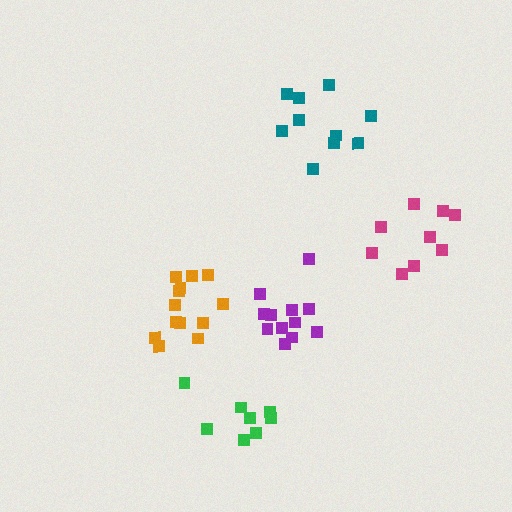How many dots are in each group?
Group 1: 13 dots, Group 2: 9 dots, Group 3: 10 dots, Group 4: 12 dots, Group 5: 8 dots (52 total).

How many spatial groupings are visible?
There are 5 spatial groupings.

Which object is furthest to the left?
The orange cluster is leftmost.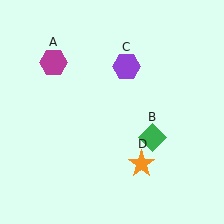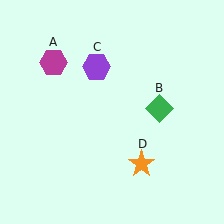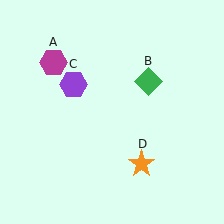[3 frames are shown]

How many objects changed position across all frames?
2 objects changed position: green diamond (object B), purple hexagon (object C).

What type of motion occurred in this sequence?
The green diamond (object B), purple hexagon (object C) rotated counterclockwise around the center of the scene.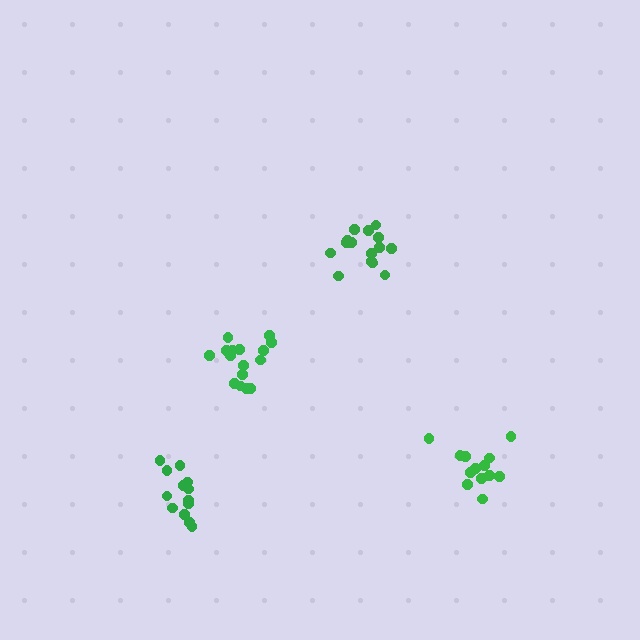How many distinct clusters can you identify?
There are 4 distinct clusters.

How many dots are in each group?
Group 1: 16 dots, Group 2: 13 dots, Group 3: 15 dots, Group 4: 13 dots (57 total).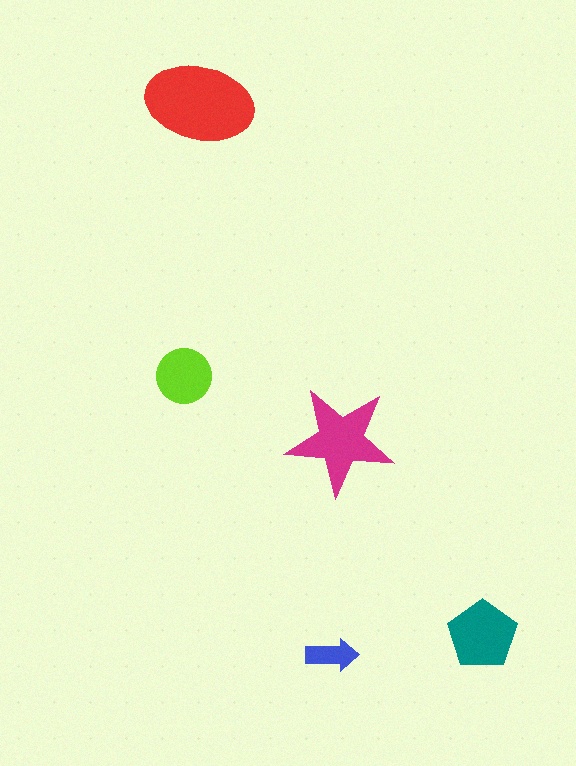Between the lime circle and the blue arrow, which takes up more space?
The lime circle.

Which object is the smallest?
The blue arrow.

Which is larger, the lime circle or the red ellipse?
The red ellipse.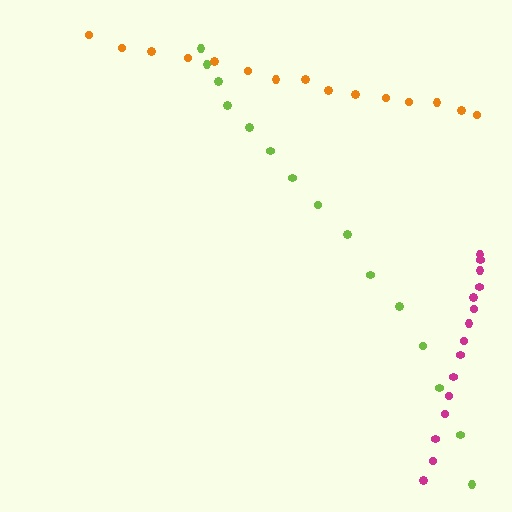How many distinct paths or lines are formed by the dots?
There are 3 distinct paths.